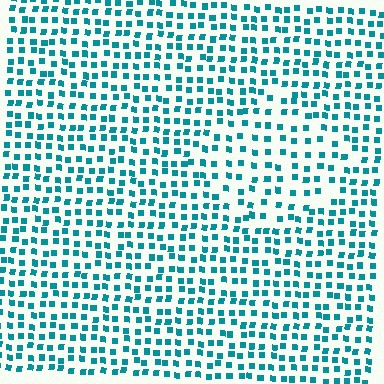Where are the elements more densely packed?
The elements are more densely packed outside the diamond boundary.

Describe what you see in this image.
The image contains small teal elements arranged at two different densities. A diamond-shaped region is visible where the elements are less densely packed than the surrounding area.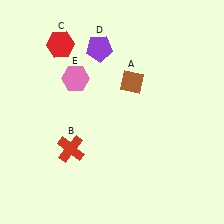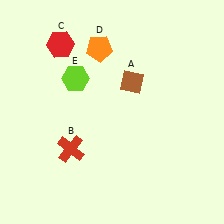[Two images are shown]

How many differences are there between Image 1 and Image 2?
There are 2 differences between the two images.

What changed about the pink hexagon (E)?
In Image 1, E is pink. In Image 2, it changed to lime.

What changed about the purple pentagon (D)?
In Image 1, D is purple. In Image 2, it changed to orange.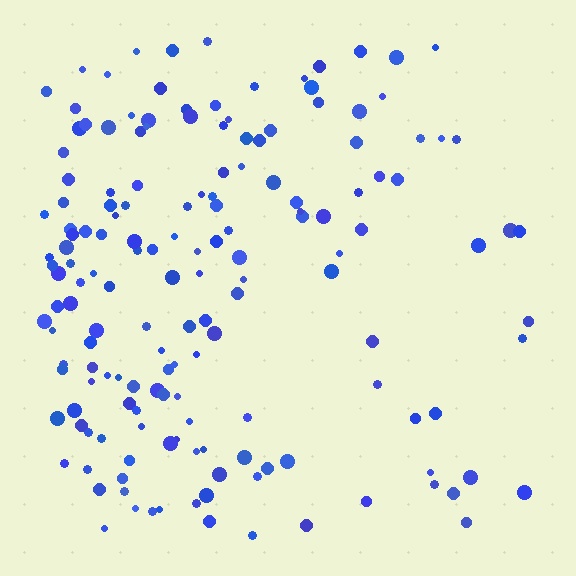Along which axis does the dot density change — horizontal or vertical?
Horizontal.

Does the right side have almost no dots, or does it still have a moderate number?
Still a moderate number, just noticeably fewer than the left.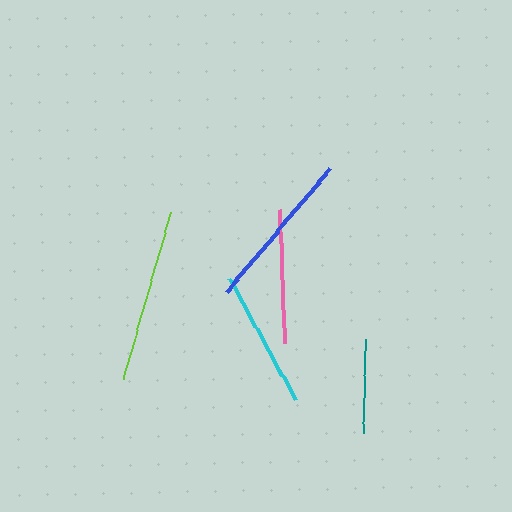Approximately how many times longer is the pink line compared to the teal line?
The pink line is approximately 1.4 times the length of the teal line.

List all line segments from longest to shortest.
From longest to shortest: lime, blue, cyan, pink, teal.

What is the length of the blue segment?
The blue segment is approximately 160 pixels long.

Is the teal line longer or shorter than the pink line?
The pink line is longer than the teal line.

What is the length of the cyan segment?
The cyan segment is approximately 138 pixels long.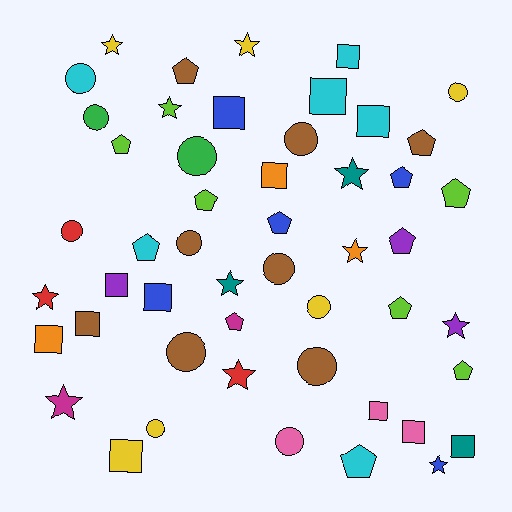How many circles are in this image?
There are 13 circles.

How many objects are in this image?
There are 50 objects.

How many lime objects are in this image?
There are 6 lime objects.